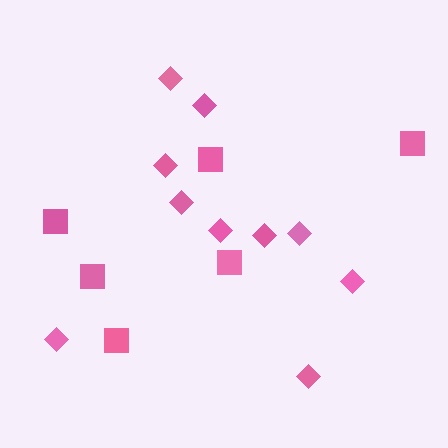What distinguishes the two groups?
There are 2 groups: one group of squares (6) and one group of diamonds (10).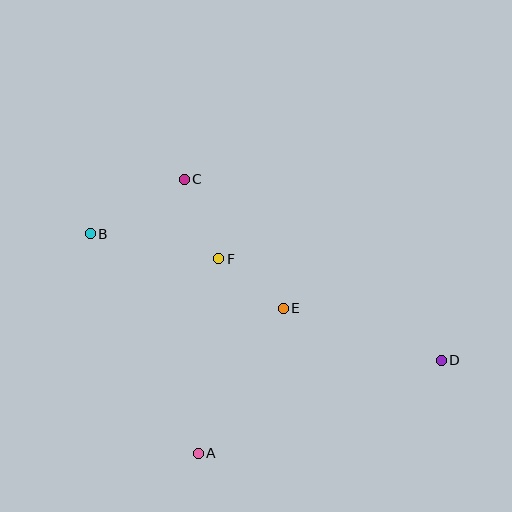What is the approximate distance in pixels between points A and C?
The distance between A and C is approximately 274 pixels.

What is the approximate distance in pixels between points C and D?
The distance between C and D is approximately 314 pixels.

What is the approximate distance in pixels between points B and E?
The distance between B and E is approximately 207 pixels.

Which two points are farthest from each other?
Points B and D are farthest from each other.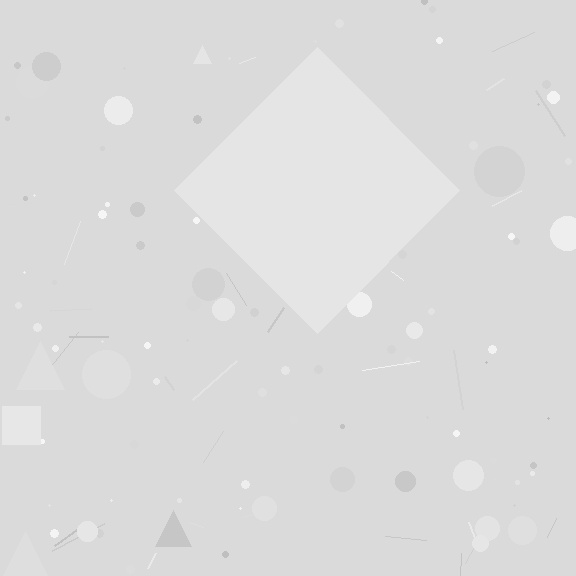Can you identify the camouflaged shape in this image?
The camouflaged shape is a diamond.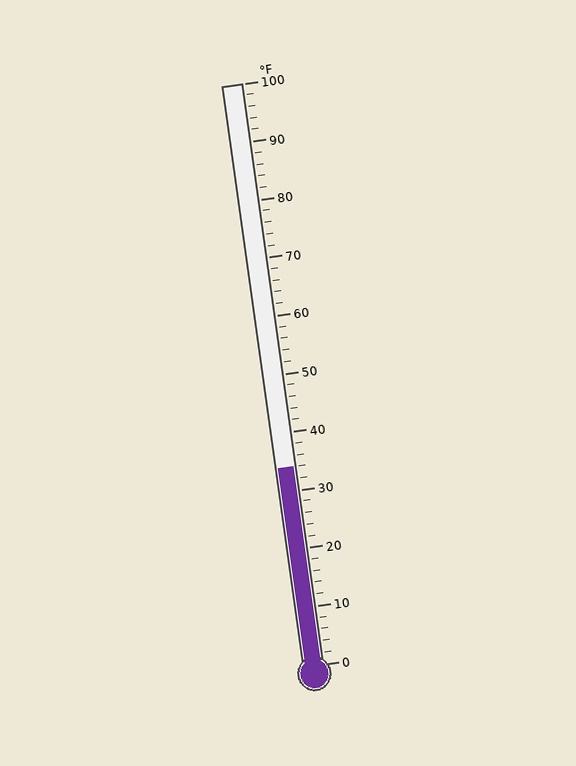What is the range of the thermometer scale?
The thermometer scale ranges from 0°F to 100°F.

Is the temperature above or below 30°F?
The temperature is above 30°F.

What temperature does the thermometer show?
The thermometer shows approximately 34°F.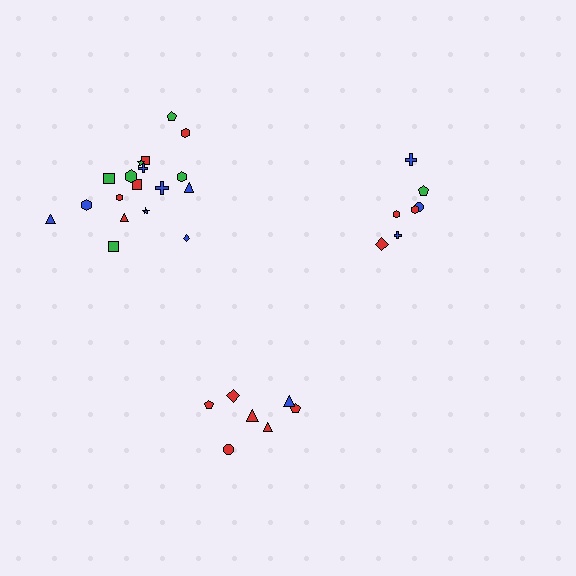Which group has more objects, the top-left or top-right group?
The top-left group.